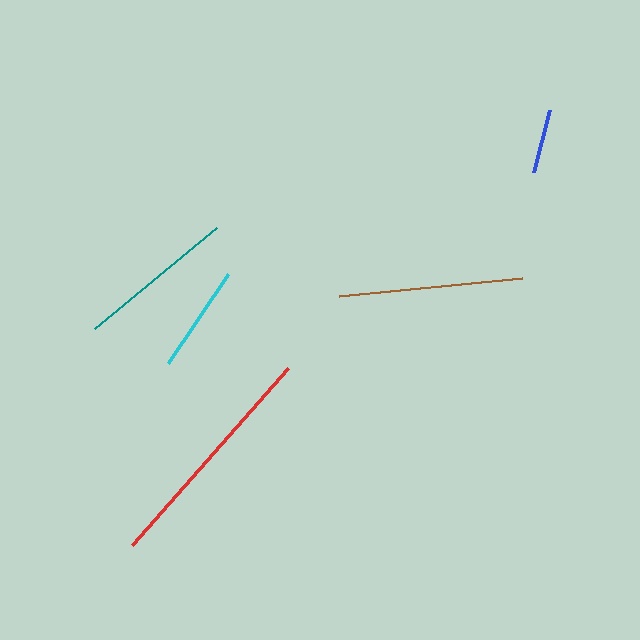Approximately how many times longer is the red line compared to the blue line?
The red line is approximately 3.7 times the length of the blue line.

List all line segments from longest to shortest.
From longest to shortest: red, brown, teal, cyan, blue.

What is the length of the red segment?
The red segment is approximately 236 pixels long.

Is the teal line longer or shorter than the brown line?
The brown line is longer than the teal line.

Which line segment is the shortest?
The blue line is the shortest at approximately 64 pixels.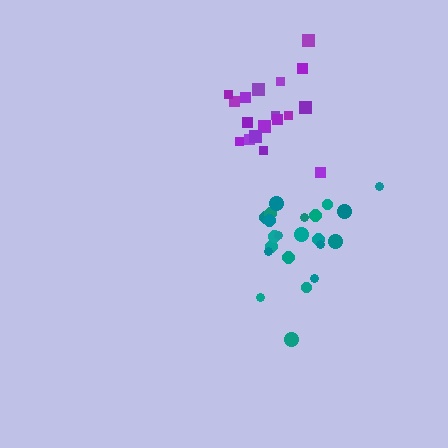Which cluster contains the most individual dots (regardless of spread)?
Teal (22).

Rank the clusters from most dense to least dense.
teal, purple.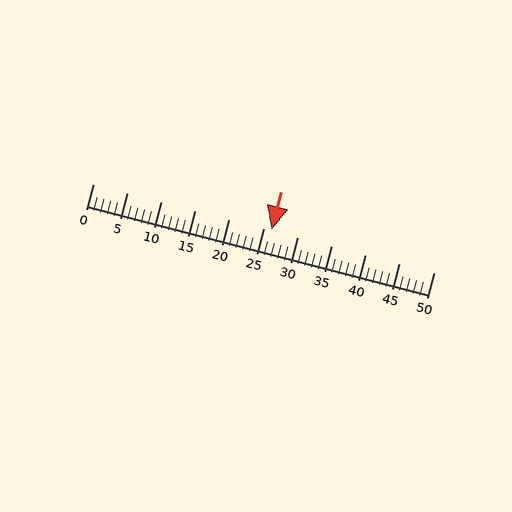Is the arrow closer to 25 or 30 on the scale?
The arrow is closer to 25.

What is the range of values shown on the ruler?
The ruler shows values from 0 to 50.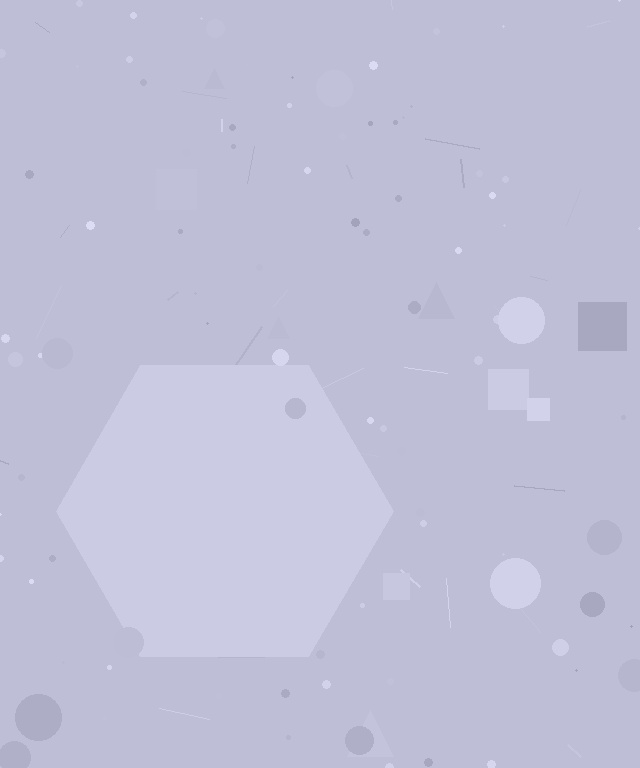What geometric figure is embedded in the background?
A hexagon is embedded in the background.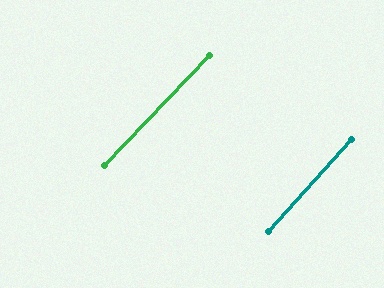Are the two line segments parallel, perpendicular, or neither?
Parallel — their directions differ by only 1.9°.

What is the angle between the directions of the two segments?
Approximately 2 degrees.